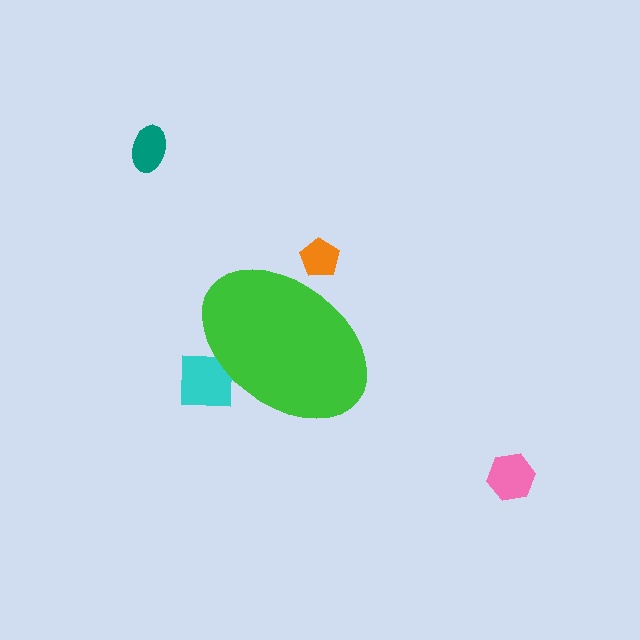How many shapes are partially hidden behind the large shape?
2 shapes are partially hidden.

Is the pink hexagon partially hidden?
No, the pink hexagon is fully visible.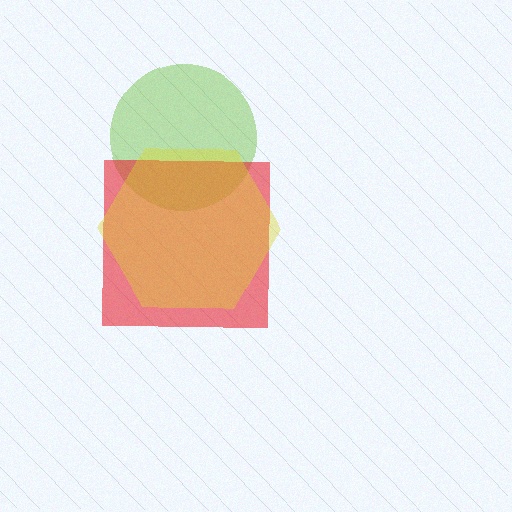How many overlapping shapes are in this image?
There are 3 overlapping shapes in the image.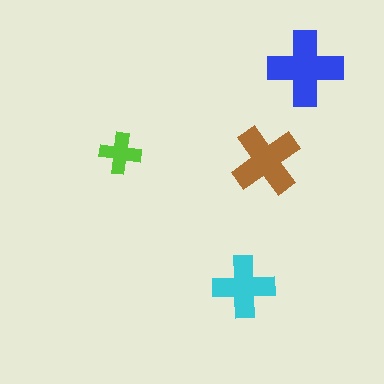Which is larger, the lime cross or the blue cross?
The blue one.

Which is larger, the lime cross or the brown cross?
The brown one.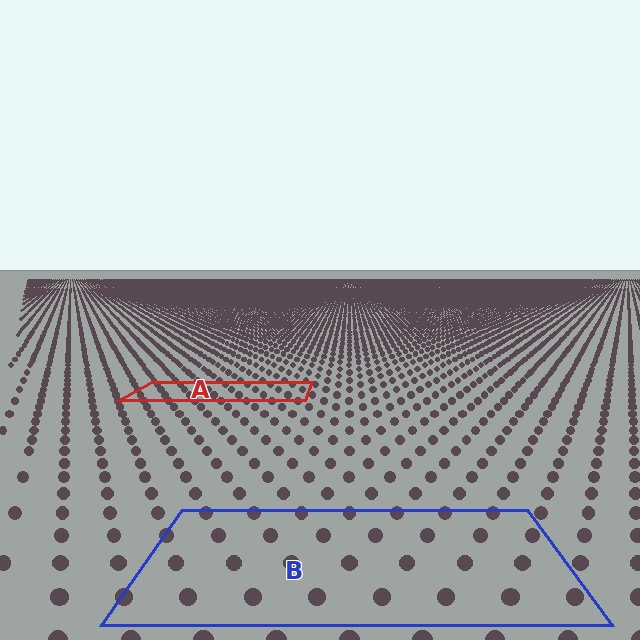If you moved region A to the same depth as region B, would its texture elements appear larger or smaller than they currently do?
They would appear larger. At a closer depth, the same texture elements are projected at a bigger on-screen size.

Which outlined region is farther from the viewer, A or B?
Region A is farther from the viewer — the texture elements inside it appear smaller and more densely packed.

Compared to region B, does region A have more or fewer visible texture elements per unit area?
Region A has more texture elements per unit area — they are packed more densely because it is farther away.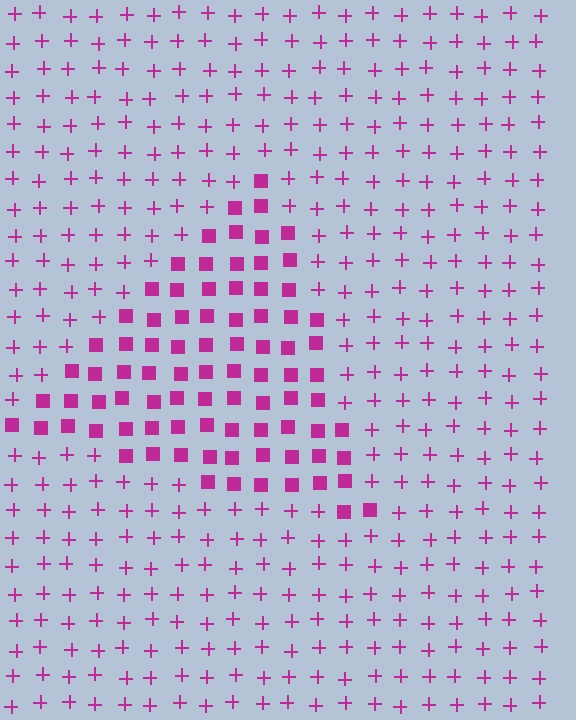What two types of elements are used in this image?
The image uses squares inside the triangle region and plus signs outside it.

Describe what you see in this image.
The image is filled with small magenta elements arranged in a uniform grid. A triangle-shaped region contains squares, while the surrounding area contains plus signs. The boundary is defined purely by the change in element shape.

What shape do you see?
I see a triangle.